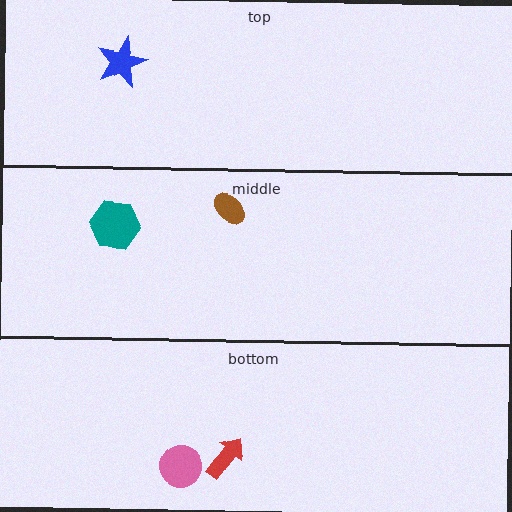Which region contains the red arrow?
The bottom region.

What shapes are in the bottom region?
The pink circle, the red arrow.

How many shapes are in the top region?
1.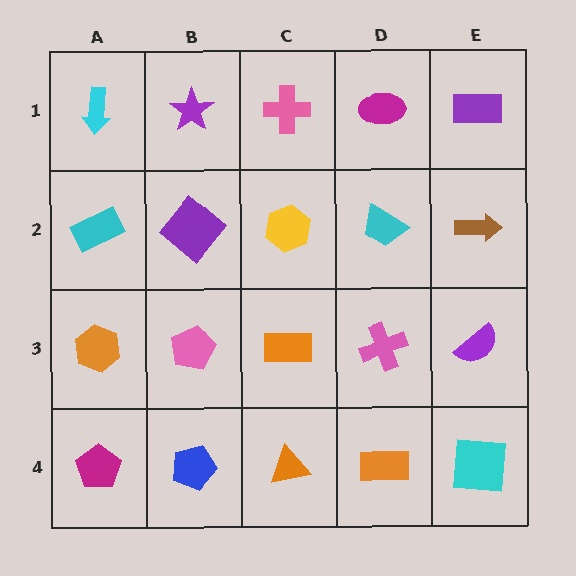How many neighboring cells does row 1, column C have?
3.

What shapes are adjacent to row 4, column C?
An orange rectangle (row 3, column C), a blue pentagon (row 4, column B), an orange rectangle (row 4, column D).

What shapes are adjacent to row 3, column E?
A brown arrow (row 2, column E), a cyan square (row 4, column E), a pink cross (row 3, column D).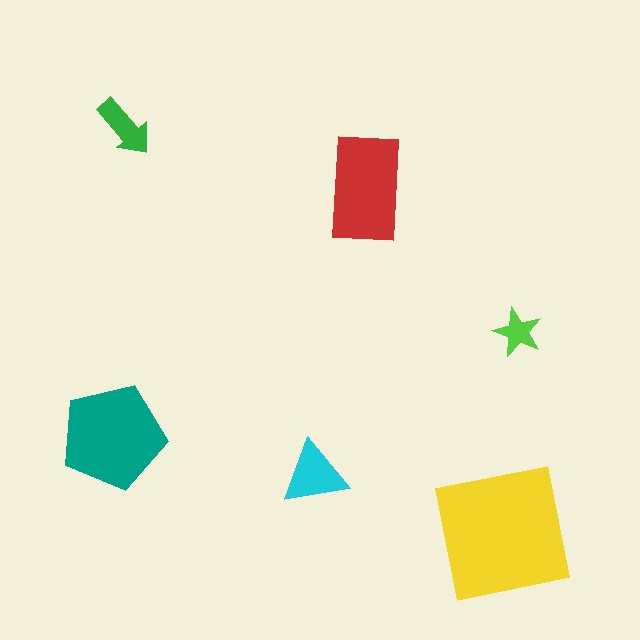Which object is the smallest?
The lime star.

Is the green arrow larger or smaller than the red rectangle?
Smaller.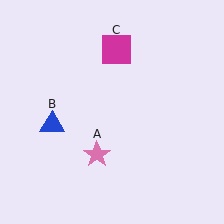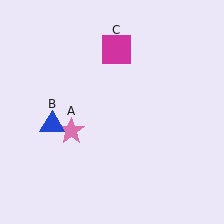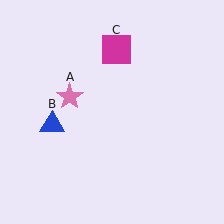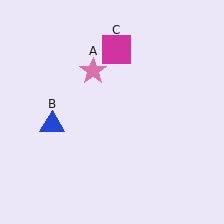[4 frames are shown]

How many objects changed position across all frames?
1 object changed position: pink star (object A).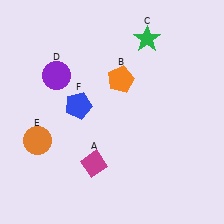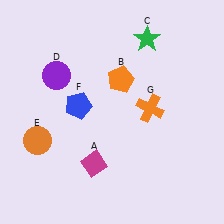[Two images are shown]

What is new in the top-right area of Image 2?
An orange cross (G) was added in the top-right area of Image 2.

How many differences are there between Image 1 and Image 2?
There is 1 difference between the two images.